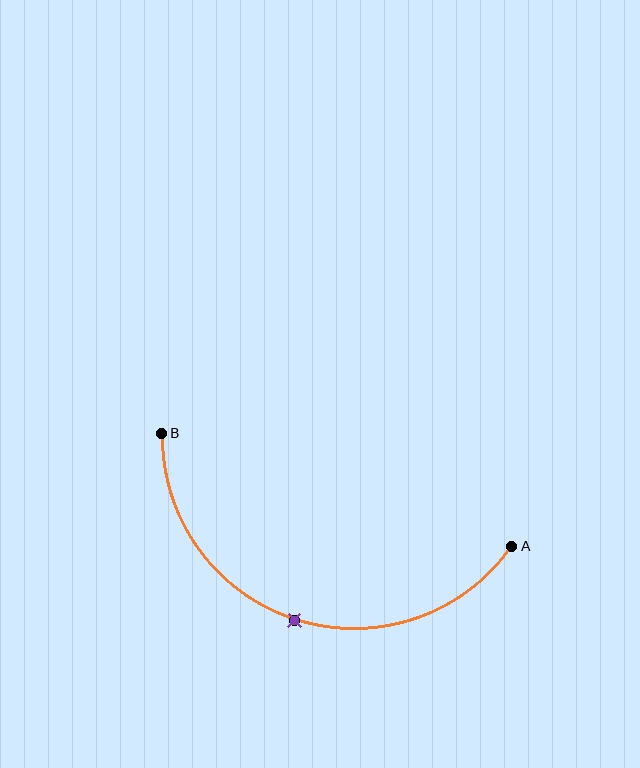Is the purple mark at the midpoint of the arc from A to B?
Yes. The purple mark lies on the arc at equal arc-length from both A and B — it is the arc midpoint.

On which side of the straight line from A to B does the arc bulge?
The arc bulges below the straight line connecting A and B.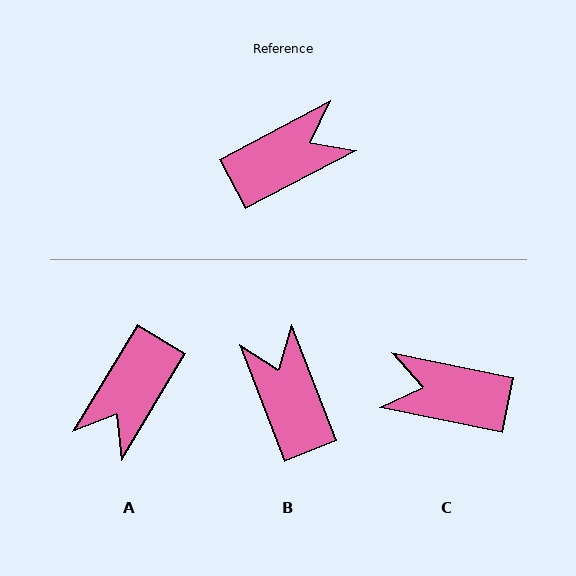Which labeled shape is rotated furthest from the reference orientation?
A, about 149 degrees away.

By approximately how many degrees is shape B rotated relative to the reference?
Approximately 83 degrees counter-clockwise.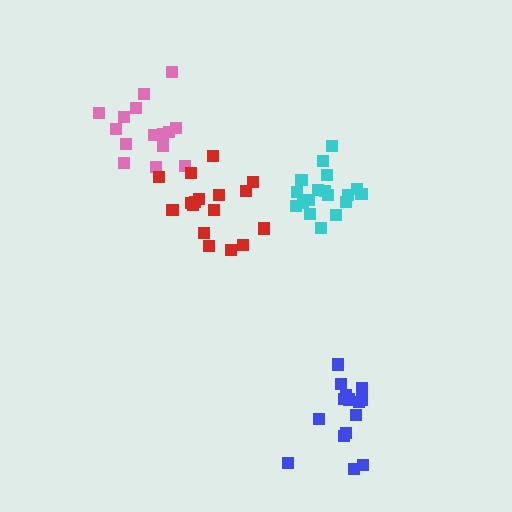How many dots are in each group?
Group 1: 15 dots, Group 2: 15 dots, Group 3: 18 dots, Group 4: 17 dots (65 total).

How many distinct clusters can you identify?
There are 4 distinct clusters.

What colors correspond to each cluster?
The clusters are colored: blue, pink, cyan, red.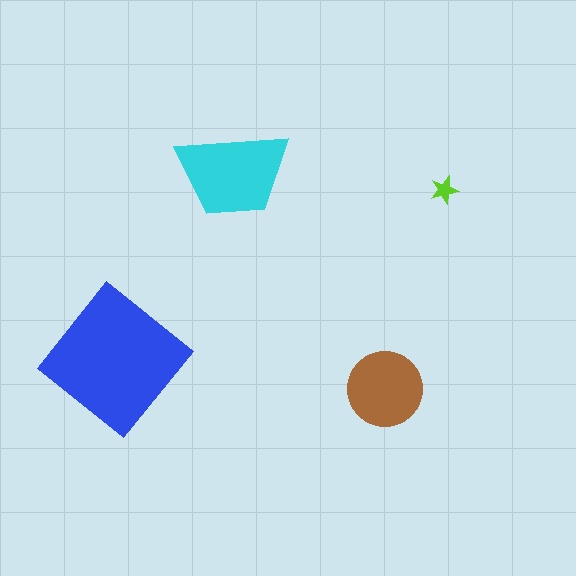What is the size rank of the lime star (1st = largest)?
4th.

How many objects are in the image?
There are 4 objects in the image.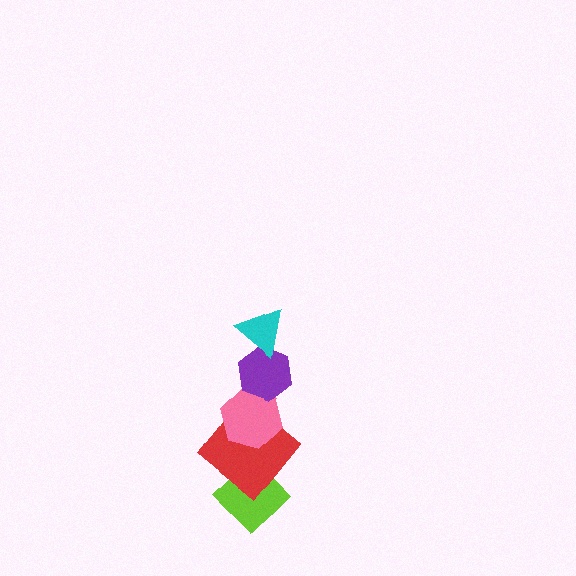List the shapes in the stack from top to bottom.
From top to bottom: the cyan triangle, the purple hexagon, the pink hexagon, the red diamond, the lime diamond.